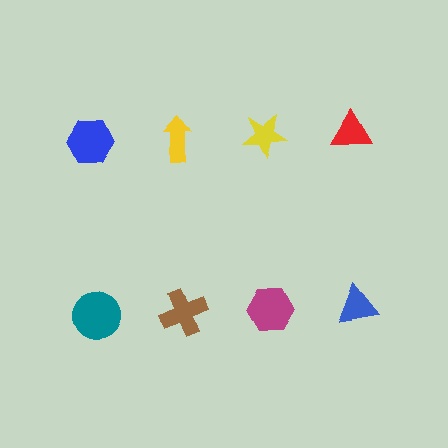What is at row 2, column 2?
A brown cross.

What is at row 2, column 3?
A magenta hexagon.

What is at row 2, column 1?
A teal circle.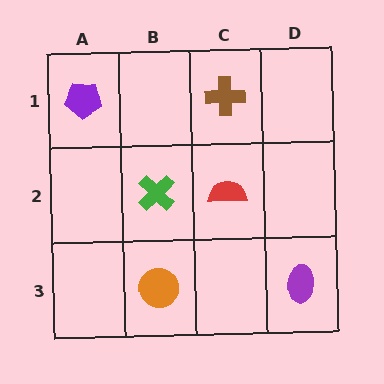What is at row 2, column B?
A green cross.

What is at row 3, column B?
An orange circle.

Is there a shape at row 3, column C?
No, that cell is empty.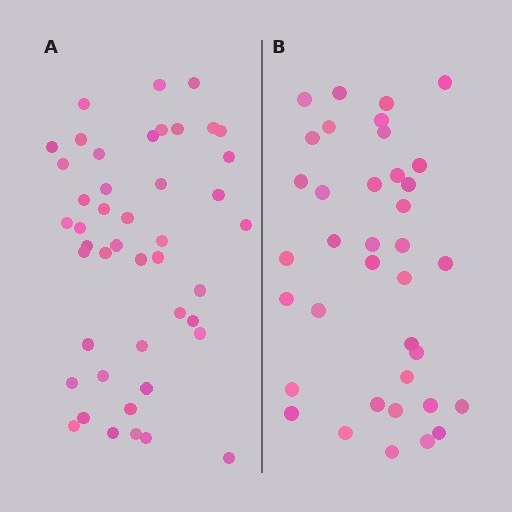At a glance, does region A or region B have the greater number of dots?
Region A (the left region) has more dots.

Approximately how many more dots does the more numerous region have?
Region A has roughly 8 or so more dots than region B.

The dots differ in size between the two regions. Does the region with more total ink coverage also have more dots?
No. Region B has more total ink coverage because its dots are larger, but region A actually contains more individual dots. Total area can be misleading — the number of items is what matters here.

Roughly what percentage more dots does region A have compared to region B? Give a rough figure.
About 20% more.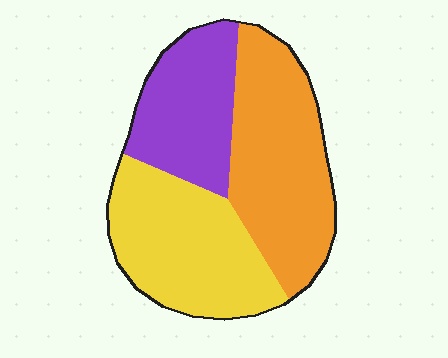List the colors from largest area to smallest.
From largest to smallest: orange, yellow, purple.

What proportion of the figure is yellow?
Yellow takes up about one third (1/3) of the figure.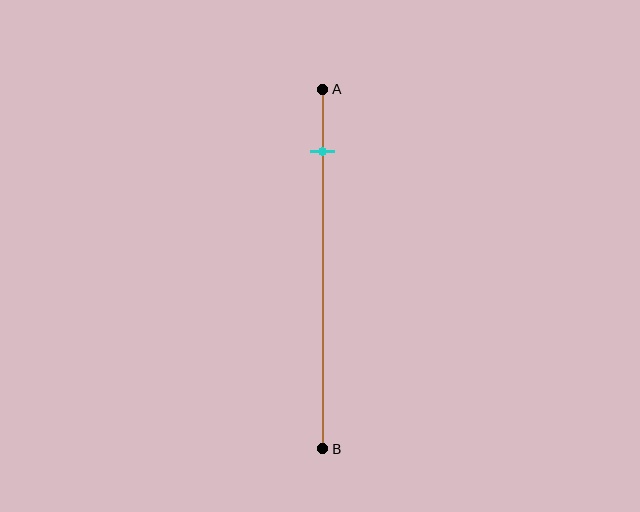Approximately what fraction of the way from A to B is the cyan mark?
The cyan mark is approximately 15% of the way from A to B.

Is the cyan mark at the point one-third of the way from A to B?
No, the mark is at about 15% from A, not at the 33% one-third point.